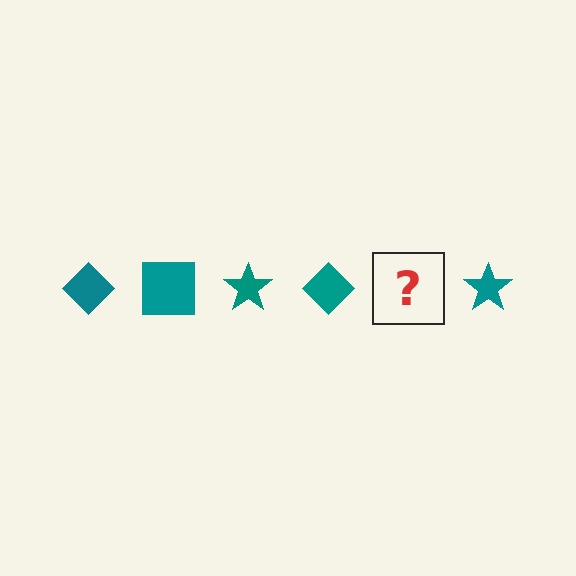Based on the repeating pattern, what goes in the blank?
The blank should be a teal square.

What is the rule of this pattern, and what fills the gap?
The rule is that the pattern cycles through diamond, square, star shapes in teal. The gap should be filled with a teal square.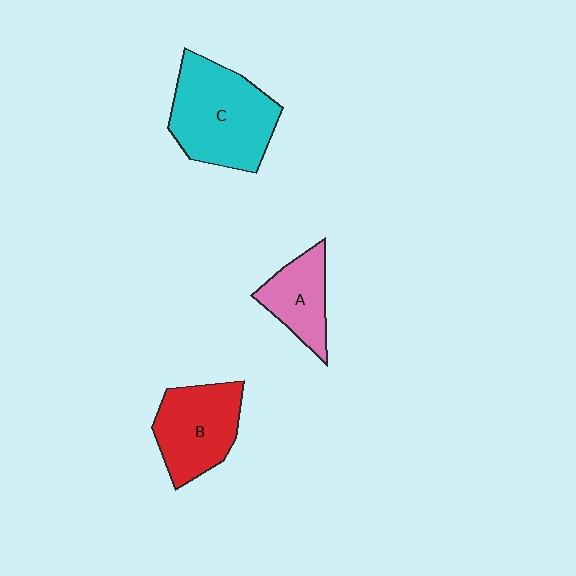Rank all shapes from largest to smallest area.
From largest to smallest: C (cyan), B (red), A (pink).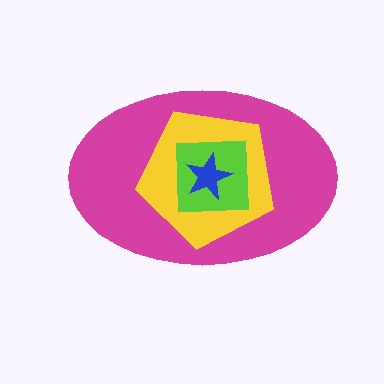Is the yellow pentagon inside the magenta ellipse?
Yes.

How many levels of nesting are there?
4.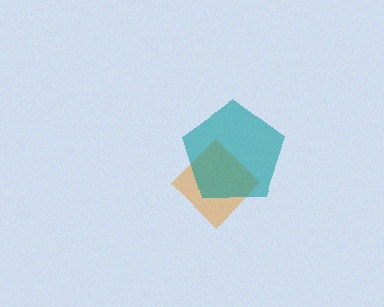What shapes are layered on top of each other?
The layered shapes are: an orange diamond, a teal pentagon.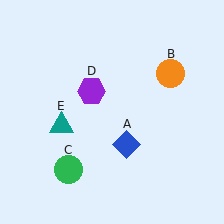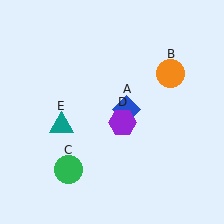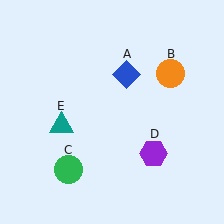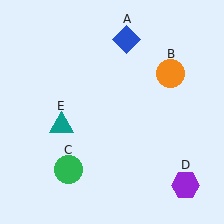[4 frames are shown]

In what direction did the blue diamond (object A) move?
The blue diamond (object A) moved up.